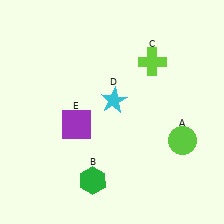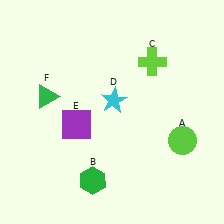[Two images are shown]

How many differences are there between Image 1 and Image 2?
There is 1 difference between the two images.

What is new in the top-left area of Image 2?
A green triangle (F) was added in the top-left area of Image 2.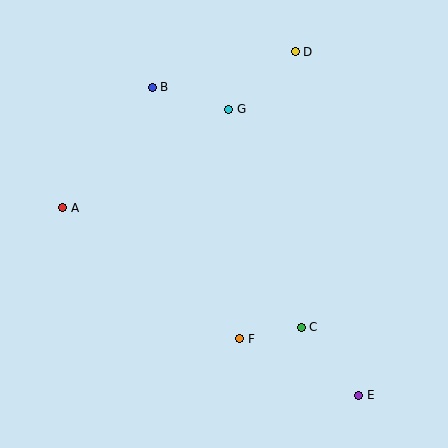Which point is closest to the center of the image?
Point G at (229, 109) is closest to the center.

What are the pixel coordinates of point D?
Point D is at (295, 52).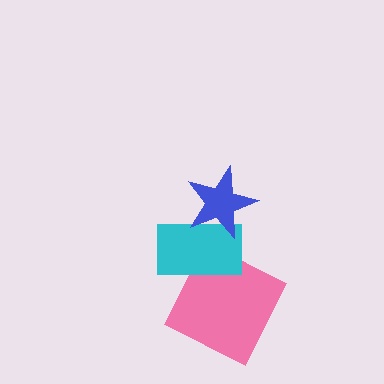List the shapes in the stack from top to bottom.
From top to bottom: the blue star, the cyan rectangle, the pink square.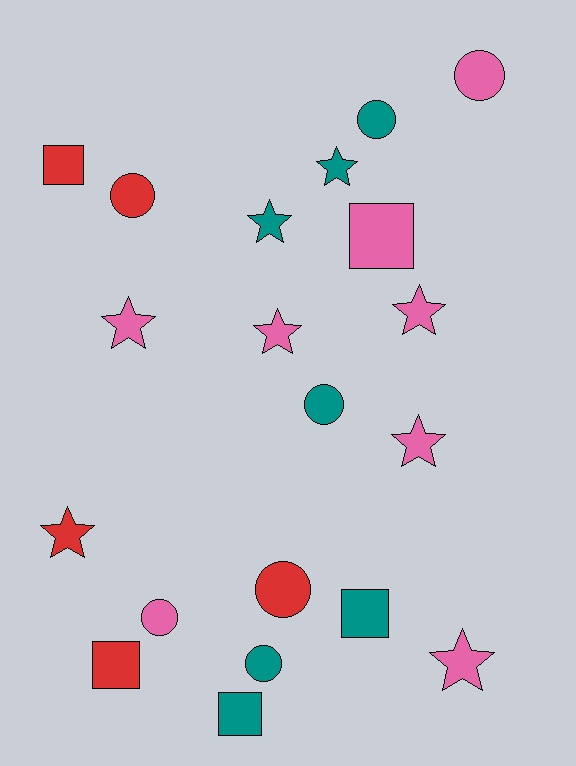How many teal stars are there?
There are 2 teal stars.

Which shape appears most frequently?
Star, with 8 objects.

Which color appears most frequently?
Pink, with 8 objects.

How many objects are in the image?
There are 20 objects.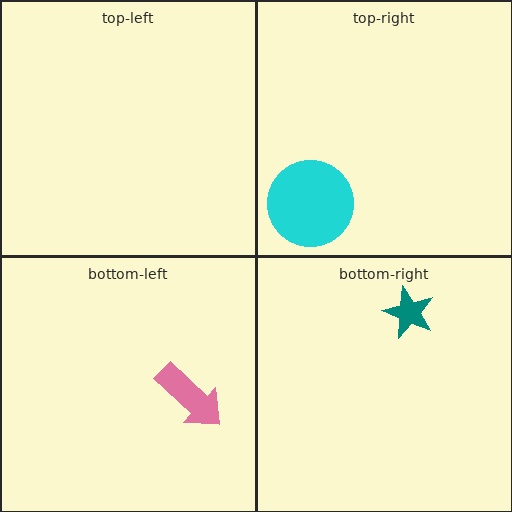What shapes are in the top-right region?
The cyan circle.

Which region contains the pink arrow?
The bottom-left region.